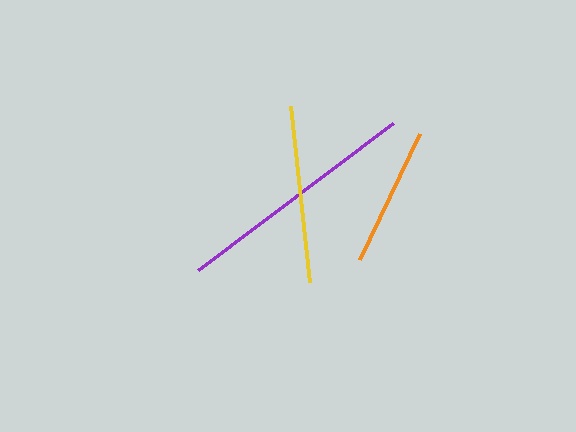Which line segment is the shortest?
The orange line is the shortest at approximately 140 pixels.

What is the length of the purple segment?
The purple segment is approximately 244 pixels long.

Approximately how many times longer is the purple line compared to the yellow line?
The purple line is approximately 1.4 times the length of the yellow line.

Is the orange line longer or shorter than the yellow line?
The yellow line is longer than the orange line.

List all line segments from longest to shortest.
From longest to shortest: purple, yellow, orange.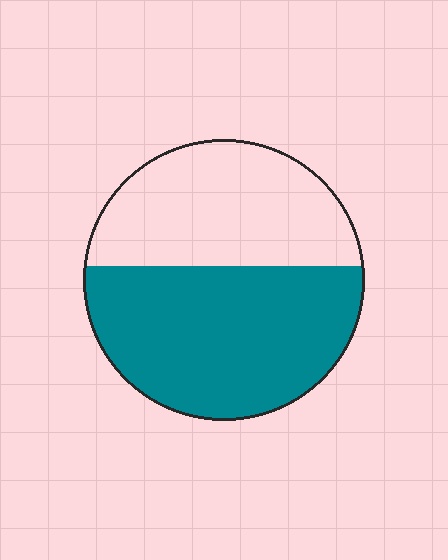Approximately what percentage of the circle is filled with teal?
Approximately 55%.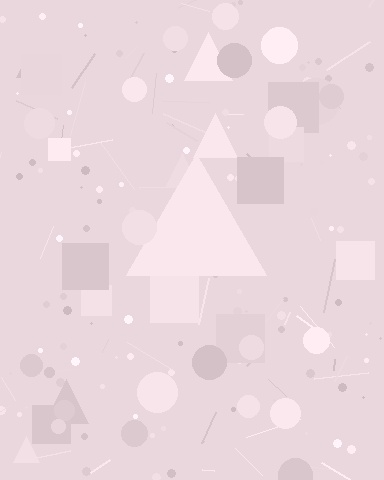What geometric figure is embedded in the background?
A triangle is embedded in the background.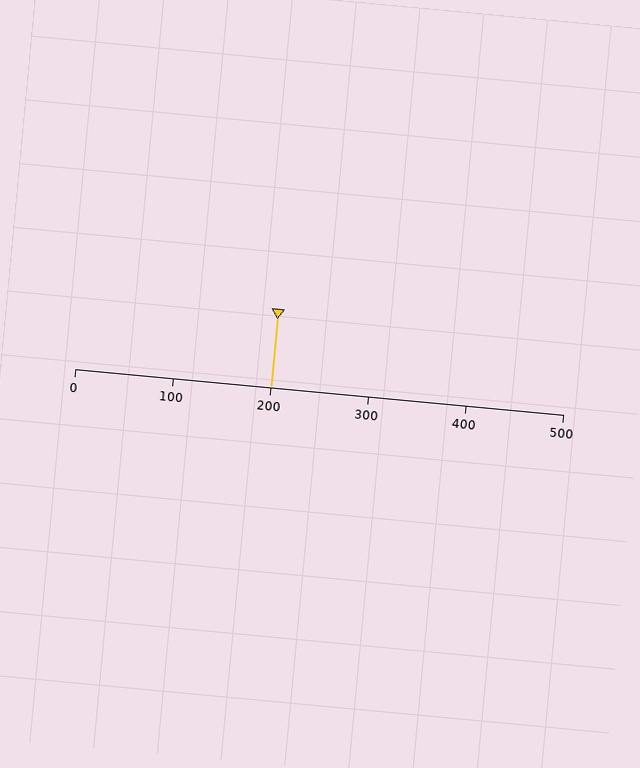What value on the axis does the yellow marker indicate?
The marker indicates approximately 200.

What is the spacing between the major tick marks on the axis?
The major ticks are spaced 100 apart.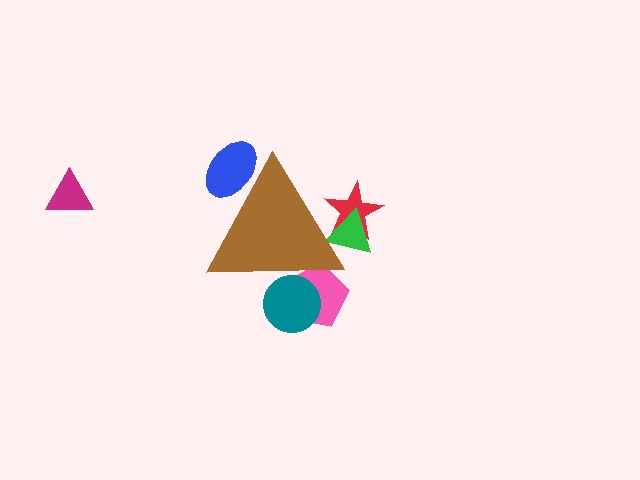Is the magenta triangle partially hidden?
No, the magenta triangle is fully visible.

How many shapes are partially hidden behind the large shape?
5 shapes are partially hidden.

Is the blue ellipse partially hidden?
Yes, the blue ellipse is partially hidden behind the brown triangle.